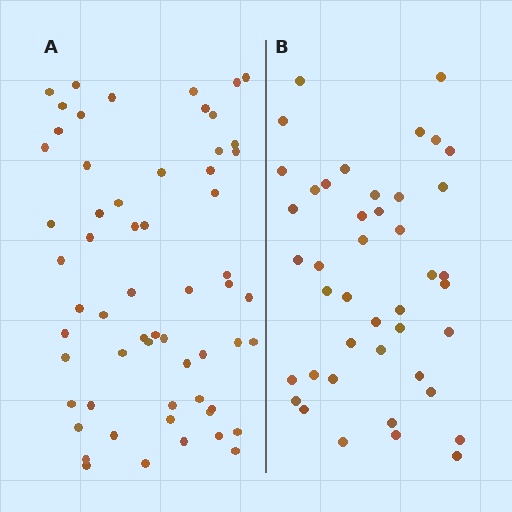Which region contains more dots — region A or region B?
Region A (the left region) has more dots.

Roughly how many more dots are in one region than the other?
Region A has approximately 15 more dots than region B.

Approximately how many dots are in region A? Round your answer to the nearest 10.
About 60 dots.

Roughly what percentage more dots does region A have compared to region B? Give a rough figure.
About 40% more.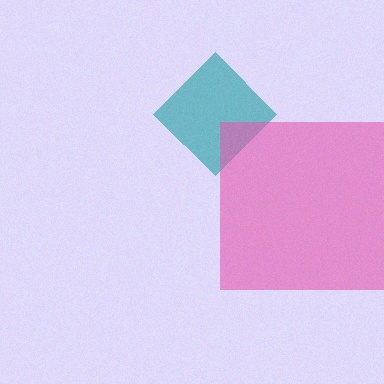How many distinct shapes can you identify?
There are 2 distinct shapes: a teal diamond, a pink square.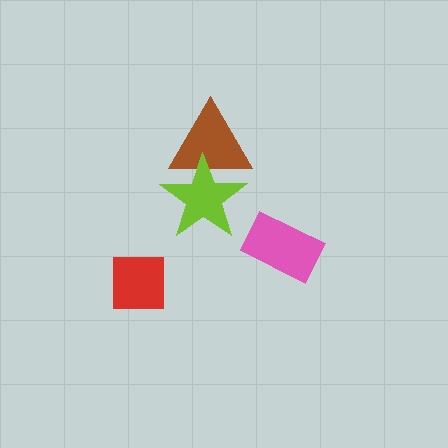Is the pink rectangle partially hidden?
No, no other shape covers it.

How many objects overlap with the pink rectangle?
0 objects overlap with the pink rectangle.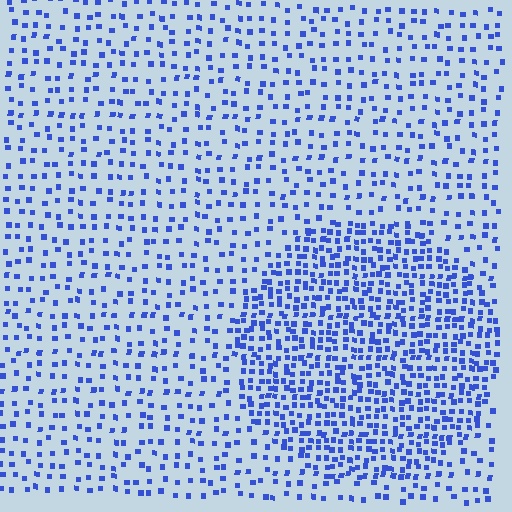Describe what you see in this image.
The image contains small blue elements arranged at two different densities. A circle-shaped region is visible where the elements are more densely packed than the surrounding area.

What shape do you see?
I see a circle.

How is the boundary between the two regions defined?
The boundary is defined by a change in element density (approximately 2.2x ratio). All elements are the same color, size, and shape.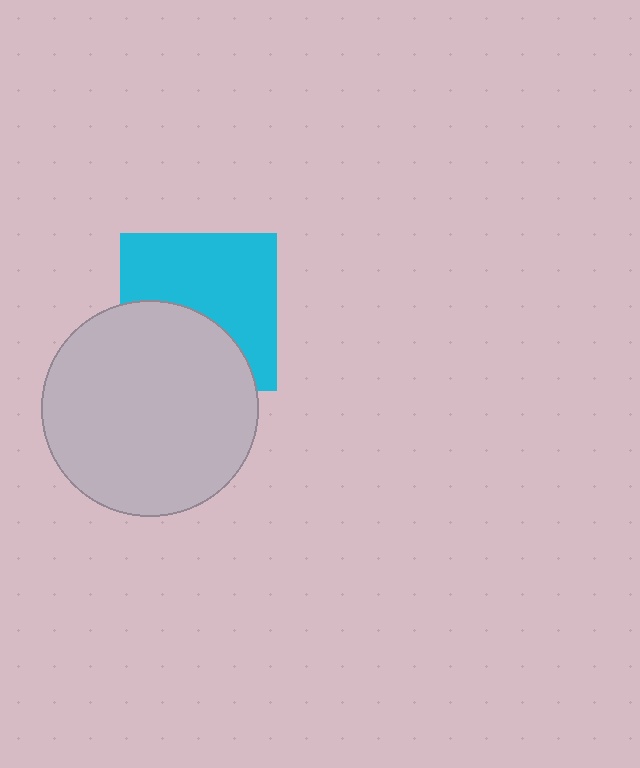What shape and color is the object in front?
The object in front is a light gray circle.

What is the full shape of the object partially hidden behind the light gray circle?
The partially hidden object is a cyan square.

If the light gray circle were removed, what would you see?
You would see the complete cyan square.